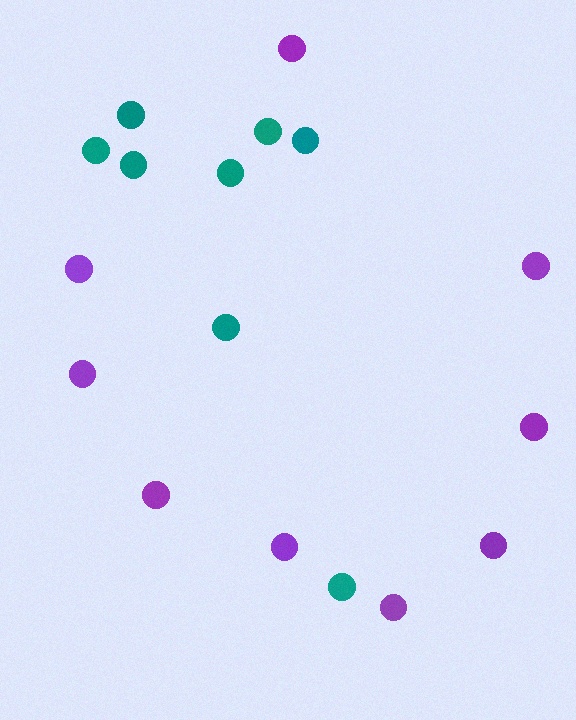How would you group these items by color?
There are 2 groups: one group of teal circles (8) and one group of purple circles (9).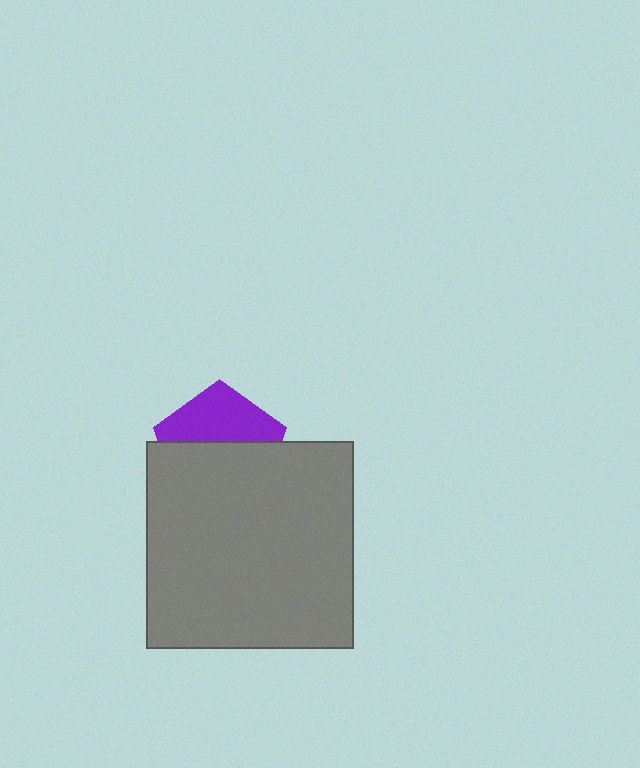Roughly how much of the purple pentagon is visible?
A small part of it is visible (roughly 43%).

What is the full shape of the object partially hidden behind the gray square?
The partially hidden object is a purple pentagon.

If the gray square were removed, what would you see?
You would see the complete purple pentagon.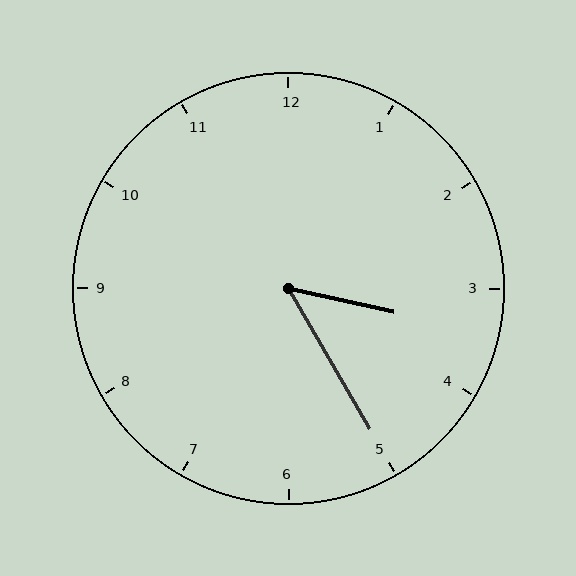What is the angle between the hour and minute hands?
Approximately 48 degrees.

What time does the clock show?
3:25.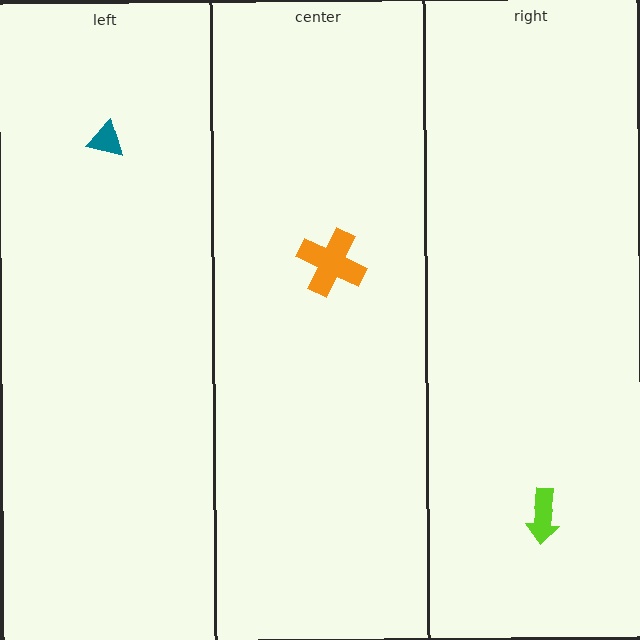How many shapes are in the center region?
1.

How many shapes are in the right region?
1.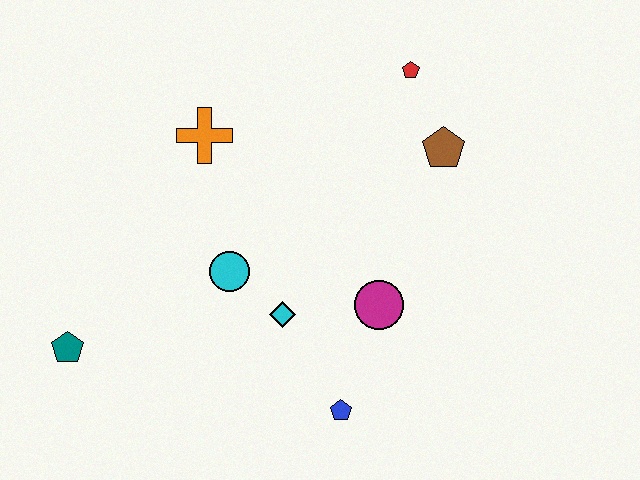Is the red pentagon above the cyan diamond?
Yes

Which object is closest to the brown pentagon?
The red pentagon is closest to the brown pentagon.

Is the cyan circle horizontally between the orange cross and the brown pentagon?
Yes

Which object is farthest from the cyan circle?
The red pentagon is farthest from the cyan circle.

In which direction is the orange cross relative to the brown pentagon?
The orange cross is to the left of the brown pentagon.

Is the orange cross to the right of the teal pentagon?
Yes